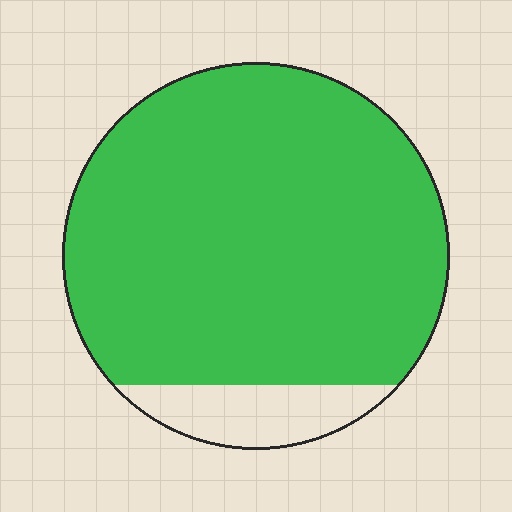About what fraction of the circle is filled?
About nine tenths (9/10).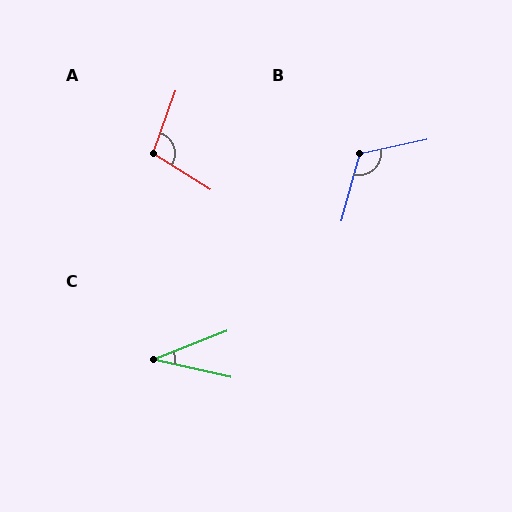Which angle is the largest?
B, at approximately 117 degrees.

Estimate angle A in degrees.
Approximately 102 degrees.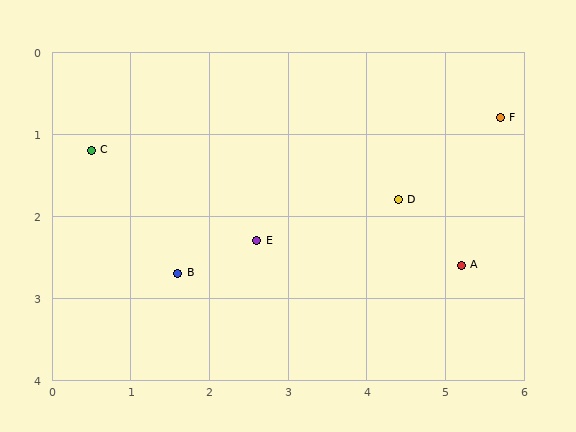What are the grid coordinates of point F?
Point F is at approximately (5.7, 0.8).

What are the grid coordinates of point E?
Point E is at approximately (2.6, 2.3).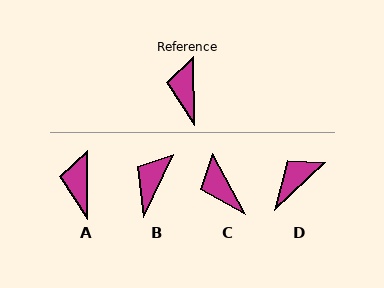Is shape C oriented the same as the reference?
No, it is off by about 27 degrees.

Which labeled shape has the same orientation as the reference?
A.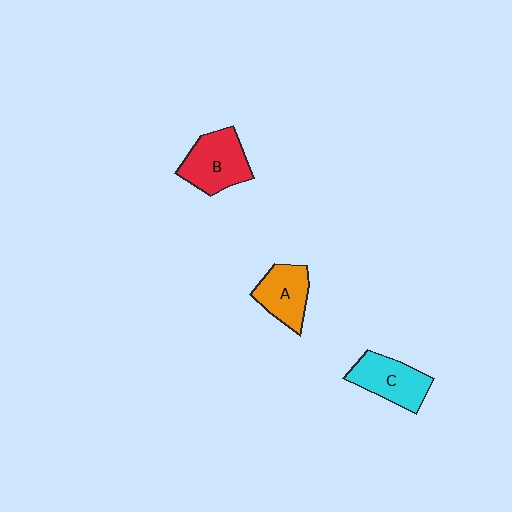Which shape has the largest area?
Shape B (red).